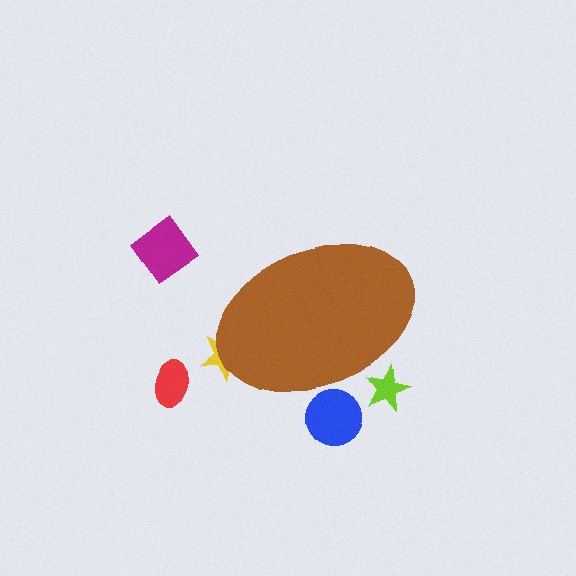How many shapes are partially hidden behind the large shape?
3 shapes are partially hidden.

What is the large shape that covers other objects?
A brown ellipse.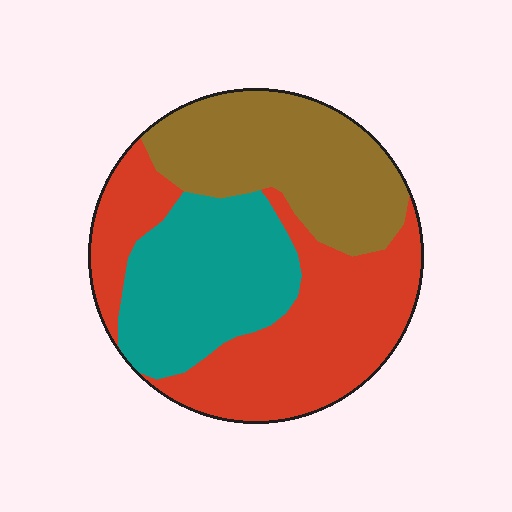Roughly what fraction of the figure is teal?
Teal covers roughly 30% of the figure.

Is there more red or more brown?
Red.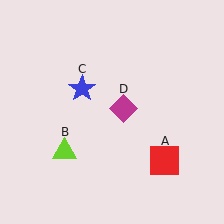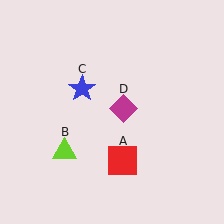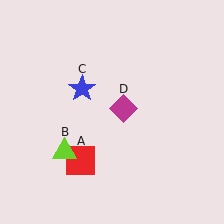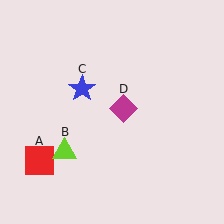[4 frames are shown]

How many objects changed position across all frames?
1 object changed position: red square (object A).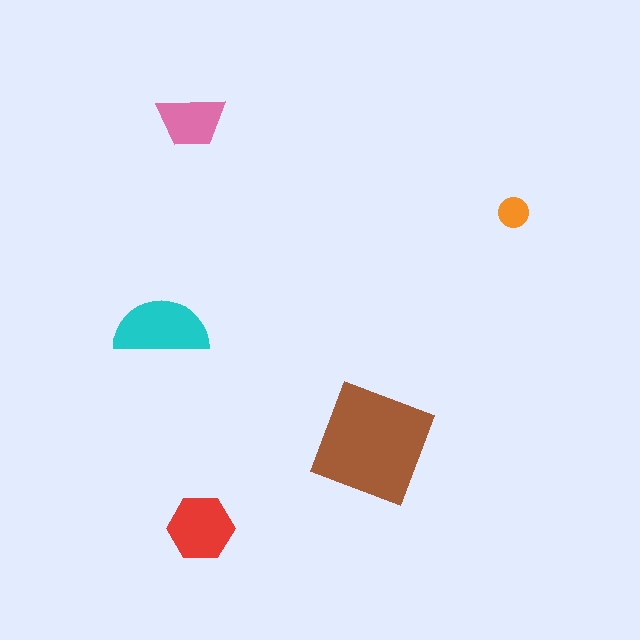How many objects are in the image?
There are 5 objects in the image.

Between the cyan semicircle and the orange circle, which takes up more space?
The cyan semicircle.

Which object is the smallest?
The orange circle.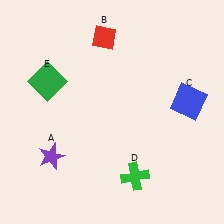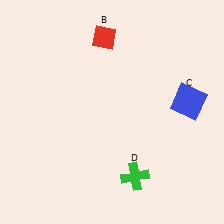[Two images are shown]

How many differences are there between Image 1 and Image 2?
There are 2 differences between the two images.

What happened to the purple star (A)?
The purple star (A) was removed in Image 2. It was in the bottom-left area of Image 1.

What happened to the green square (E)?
The green square (E) was removed in Image 2. It was in the top-left area of Image 1.